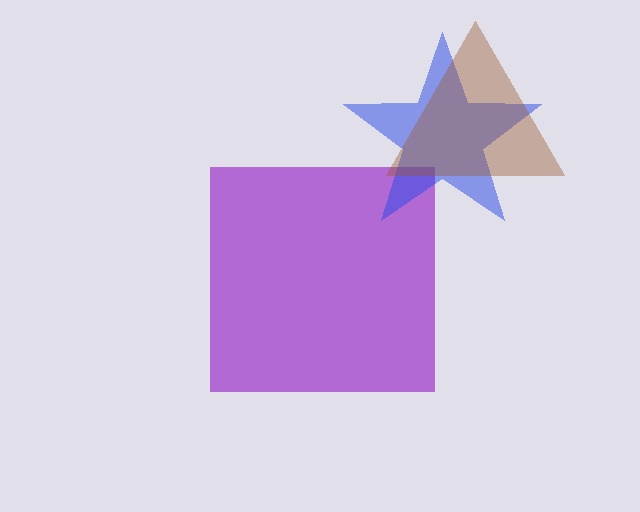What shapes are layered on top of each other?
The layered shapes are: a purple square, a blue star, a brown triangle.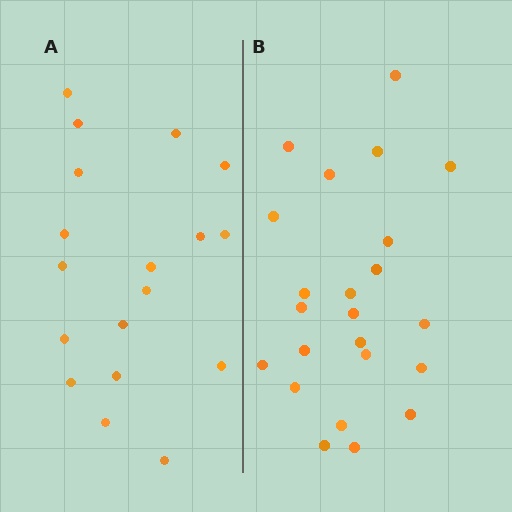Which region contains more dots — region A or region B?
Region B (the right region) has more dots.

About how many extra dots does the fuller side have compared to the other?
Region B has about 5 more dots than region A.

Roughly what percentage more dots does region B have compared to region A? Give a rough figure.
About 30% more.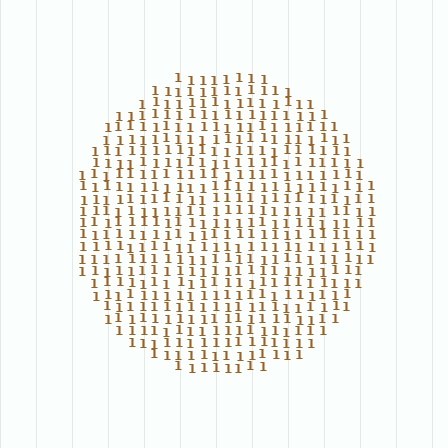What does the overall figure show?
The overall figure shows a circle.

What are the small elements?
The small elements are digit 1's.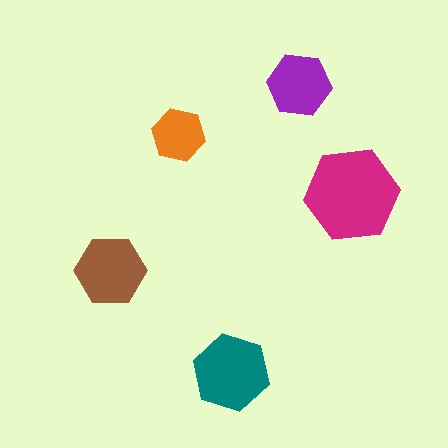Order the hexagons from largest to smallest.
the magenta one, the teal one, the brown one, the purple one, the orange one.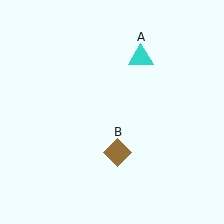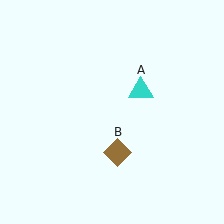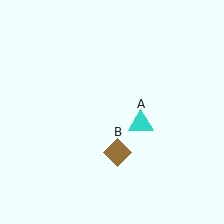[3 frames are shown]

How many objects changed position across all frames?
1 object changed position: cyan triangle (object A).